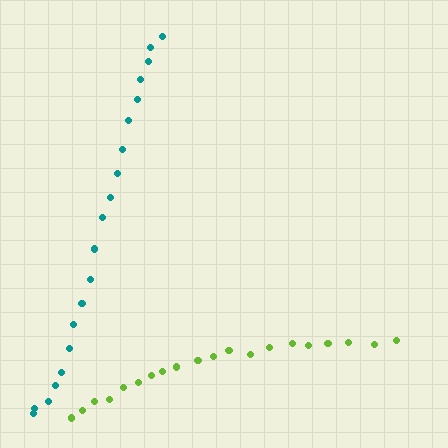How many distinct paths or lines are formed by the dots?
There are 2 distinct paths.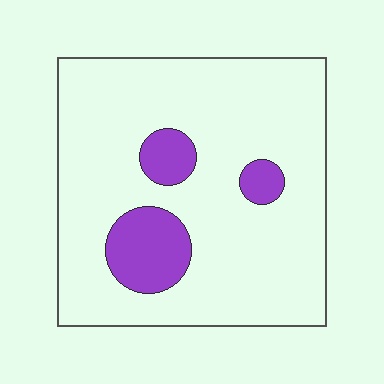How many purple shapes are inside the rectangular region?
3.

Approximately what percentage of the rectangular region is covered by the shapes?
Approximately 15%.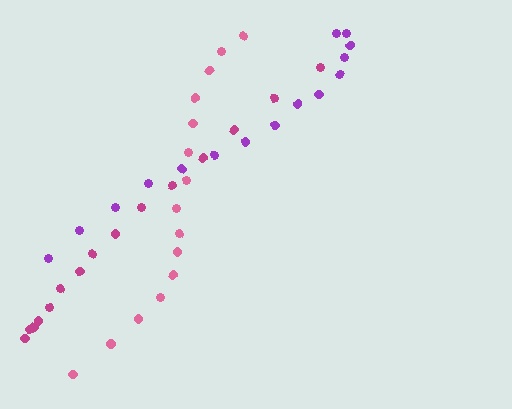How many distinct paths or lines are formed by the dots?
There are 3 distinct paths.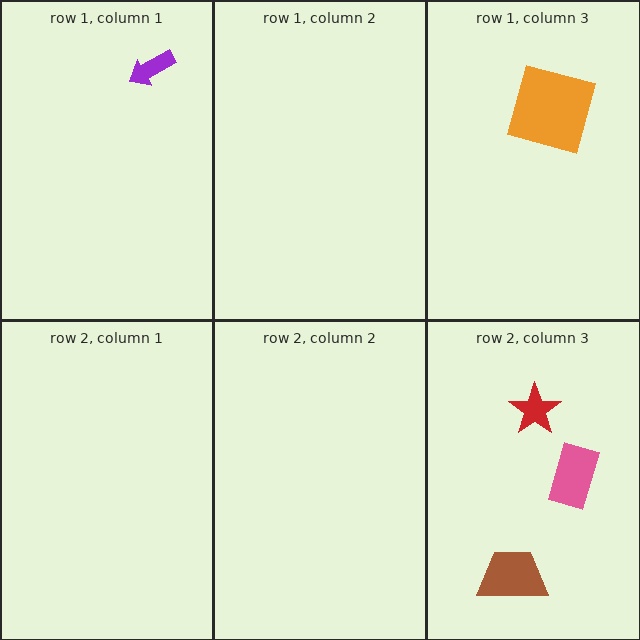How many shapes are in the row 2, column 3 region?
3.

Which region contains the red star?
The row 2, column 3 region.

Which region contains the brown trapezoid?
The row 2, column 3 region.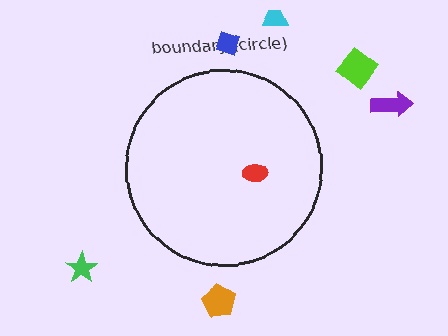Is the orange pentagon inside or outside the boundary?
Outside.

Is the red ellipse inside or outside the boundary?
Inside.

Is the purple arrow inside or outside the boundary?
Outside.